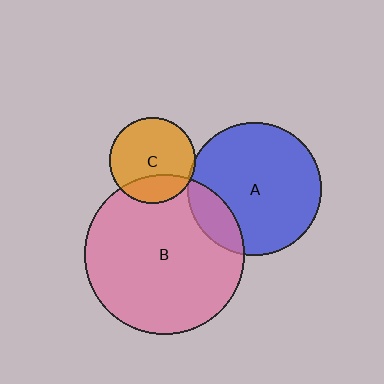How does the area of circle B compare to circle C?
Approximately 3.4 times.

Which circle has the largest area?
Circle B (pink).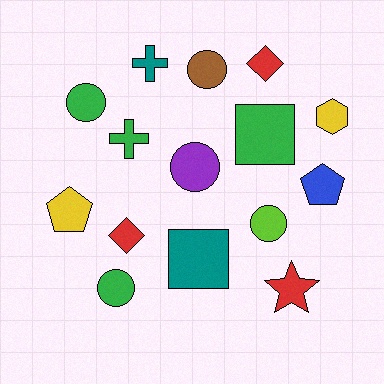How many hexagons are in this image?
There is 1 hexagon.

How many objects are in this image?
There are 15 objects.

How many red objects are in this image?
There are 3 red objects.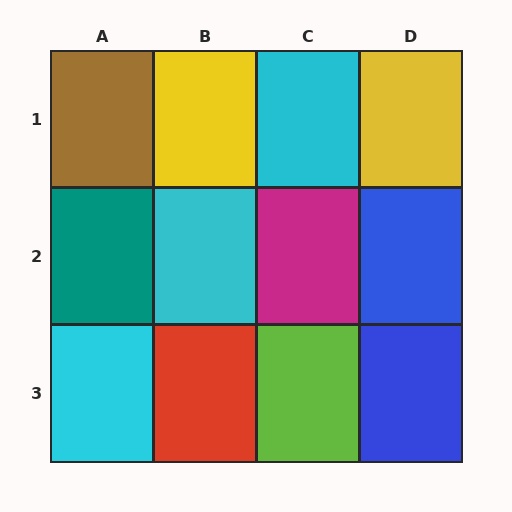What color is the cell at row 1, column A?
Brown.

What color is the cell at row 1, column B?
Yellow.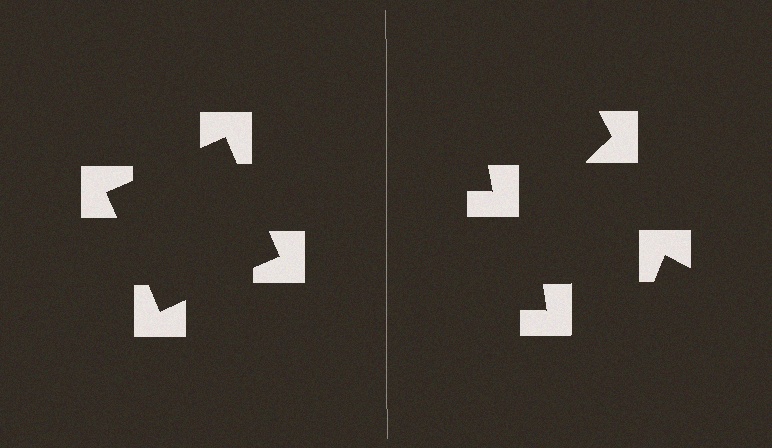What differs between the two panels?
The notched squares are positioned identically on both sides; only the wedge orientations differ. On the left they align to a square; on the right they are misaligned.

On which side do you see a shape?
An illusory square appears on the left side. On the right side the wedge cuts are rotated, so no coherent shape forms.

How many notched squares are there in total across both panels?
8 — 4 on each side.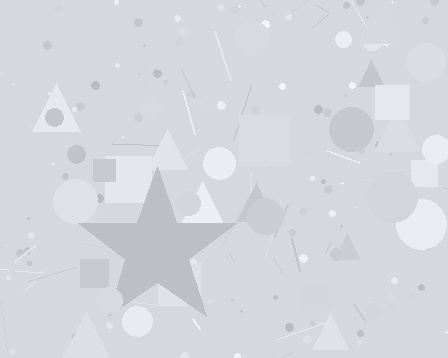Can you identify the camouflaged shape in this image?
The camouflaged shape is a star.